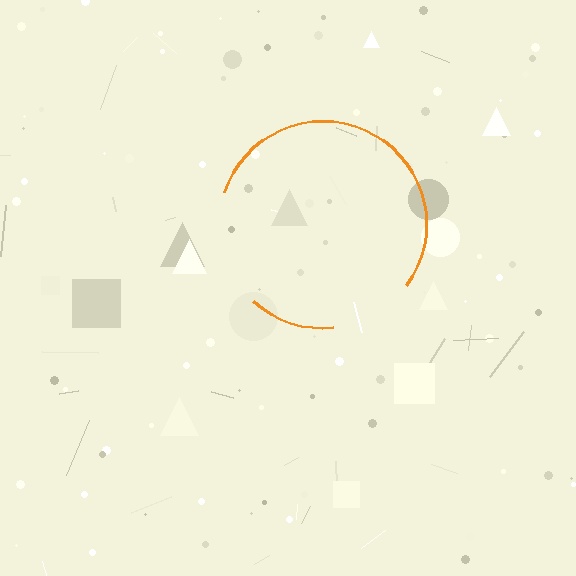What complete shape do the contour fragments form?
The contour fragments form a circle.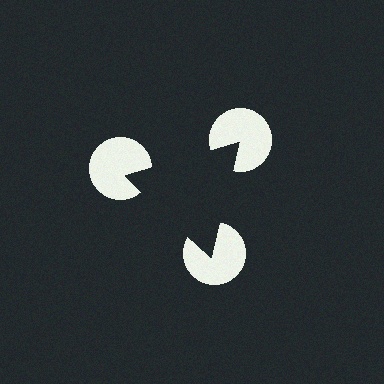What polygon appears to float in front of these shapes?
An illusory triangle — its edges are inferred from the aligned wedge cuts in the pac-man discs, not physically drawn.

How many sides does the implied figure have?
3 sides.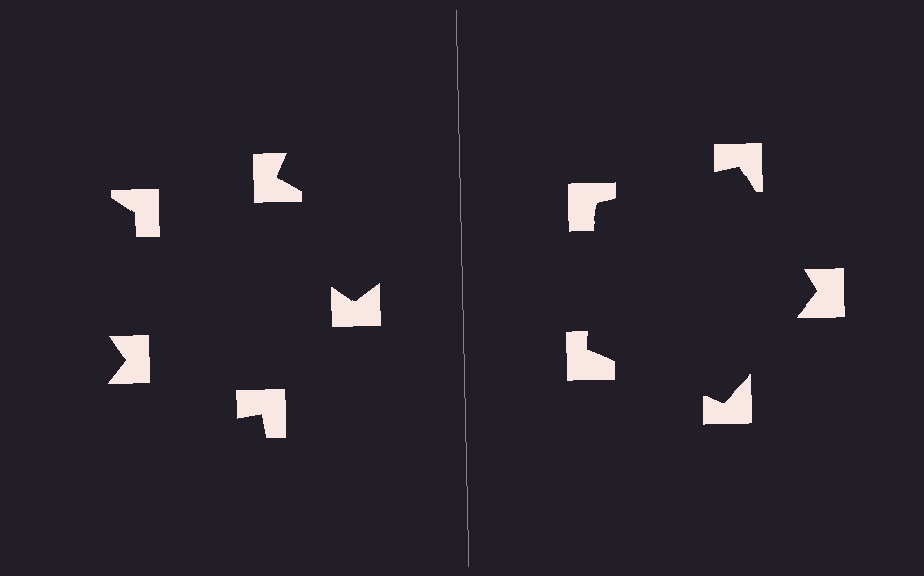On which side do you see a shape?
An illusory pentagon appears on the right side. On the left side the wedge cuts are rotated, so no coherent shape forms.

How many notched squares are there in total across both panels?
10 — 5 on each side.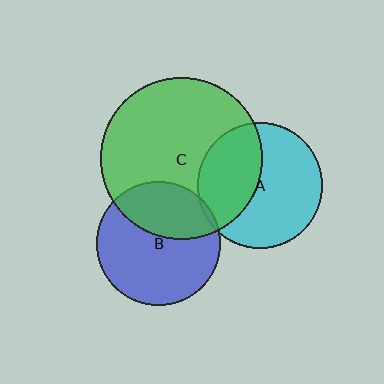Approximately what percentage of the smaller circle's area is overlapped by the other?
Approximately 40%.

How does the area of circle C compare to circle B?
Approximately 1.7 times.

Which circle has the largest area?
Circle C (green).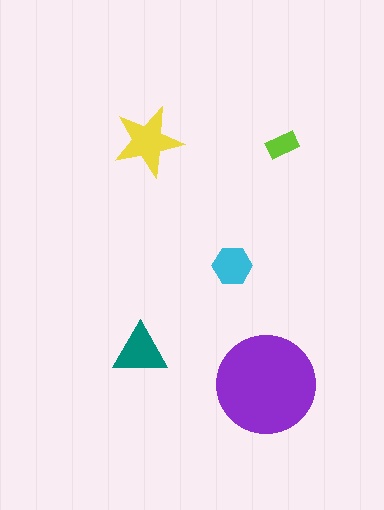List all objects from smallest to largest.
The lime rectangle, the cyan hexagon, the teal triangle, the yellow star, the purple circle.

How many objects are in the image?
There are 5 objects in the image.